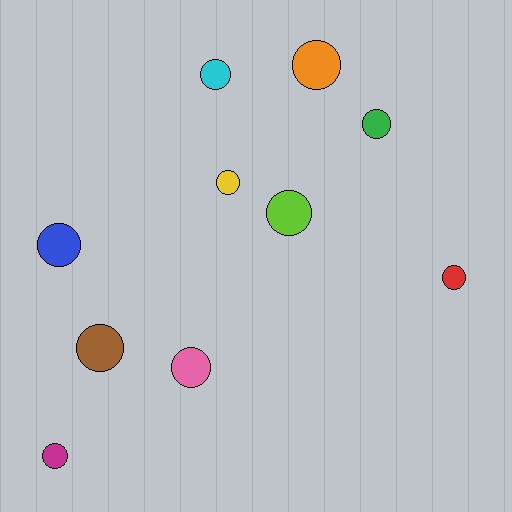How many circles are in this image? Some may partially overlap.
There are 10 circles.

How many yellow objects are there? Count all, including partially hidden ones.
There is 1 yellow object.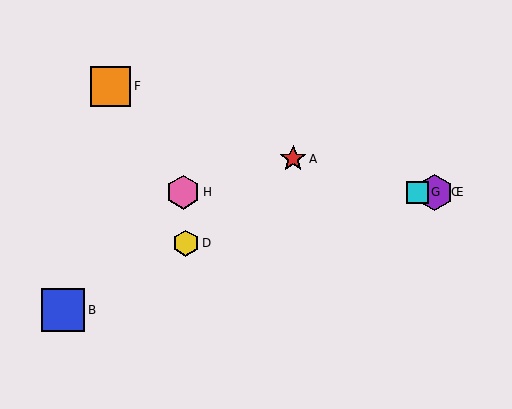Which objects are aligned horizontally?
Objects C, E, G, H are aligned horizontally.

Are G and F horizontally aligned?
No, G is at y≈192 and F is at y≈86.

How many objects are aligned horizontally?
4 objects (C, E, G, H) are aligned horizontally.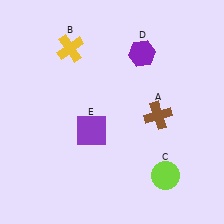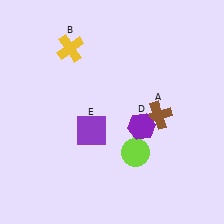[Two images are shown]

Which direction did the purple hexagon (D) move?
The purple hexagon (D) moved down.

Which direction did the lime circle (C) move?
The lime circle (C) moved left.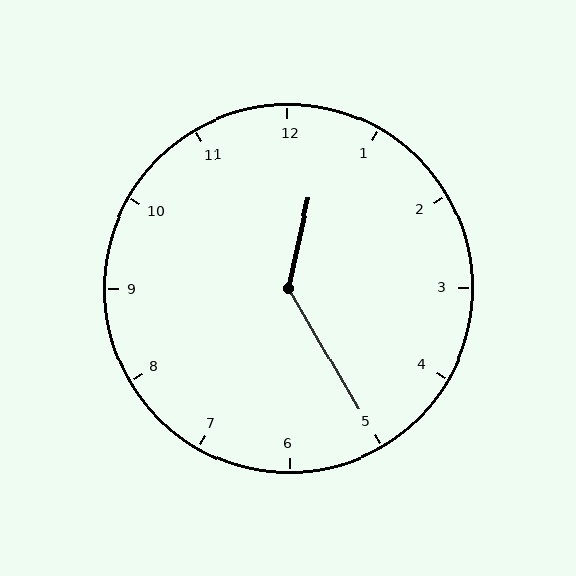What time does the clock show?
12:25.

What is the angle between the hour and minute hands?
Approximately 138 degrees.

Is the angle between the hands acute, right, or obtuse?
It is obtuse.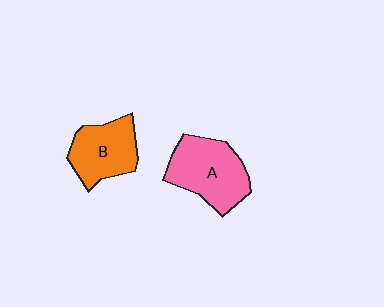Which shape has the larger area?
Shape A (pink).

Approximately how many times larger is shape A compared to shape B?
Approximately 1.2 times.